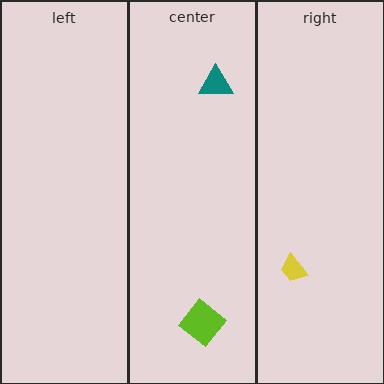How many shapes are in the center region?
2.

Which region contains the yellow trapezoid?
The right region.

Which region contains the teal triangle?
The center region.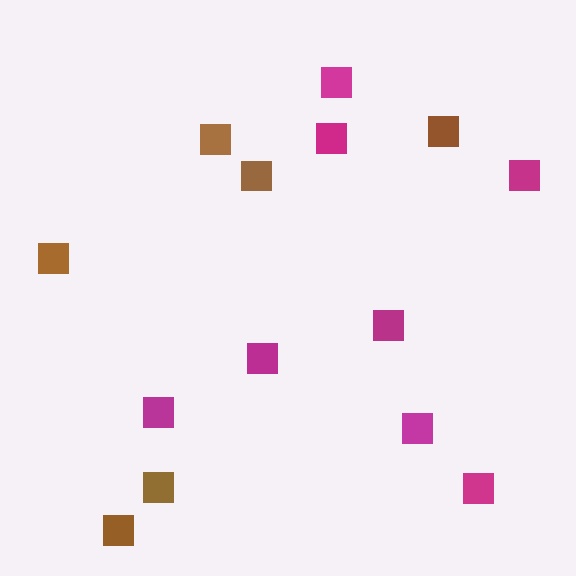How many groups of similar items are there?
There are 2 groups: one group of magenta squares (8) and one group of brown squares (6).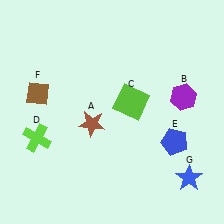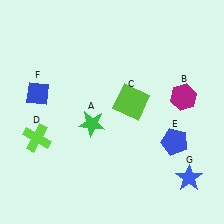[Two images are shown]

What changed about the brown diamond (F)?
In Image 1, F is brown. In Image 2, it changed to blue.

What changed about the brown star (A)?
In Image 1, A is brown. In Image 2, it changed to green.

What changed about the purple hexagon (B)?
In Image 1, B is purple. In Image 2, it changed to magenta.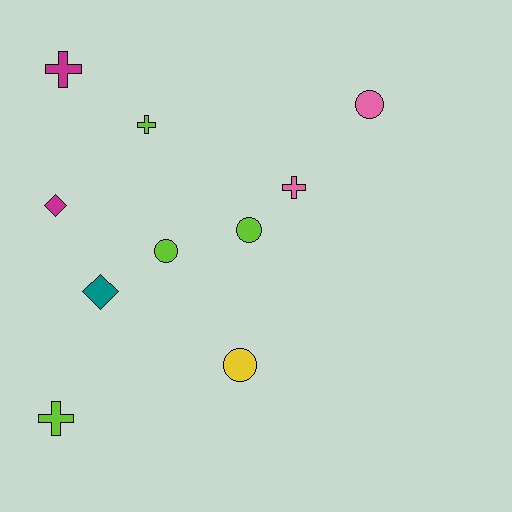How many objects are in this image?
There are 10 objects.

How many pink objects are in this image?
There are 2 pink objects.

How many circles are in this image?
There are 4 circles.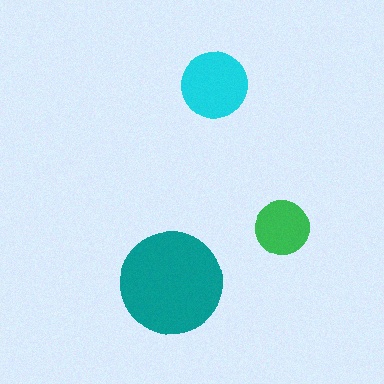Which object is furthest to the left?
The teal circle is leftmost.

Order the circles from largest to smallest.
the teal one, the cyan one, the green one.